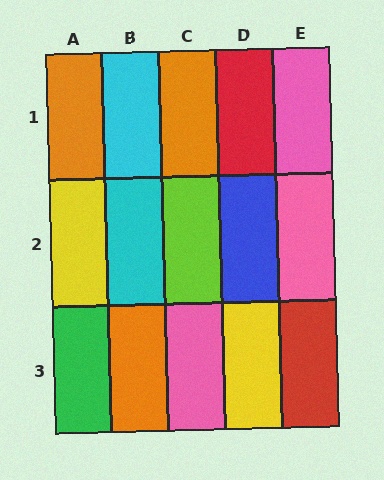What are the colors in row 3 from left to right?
Green, orange, pink, yellow, red.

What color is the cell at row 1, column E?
Pink.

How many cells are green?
1 cell is green.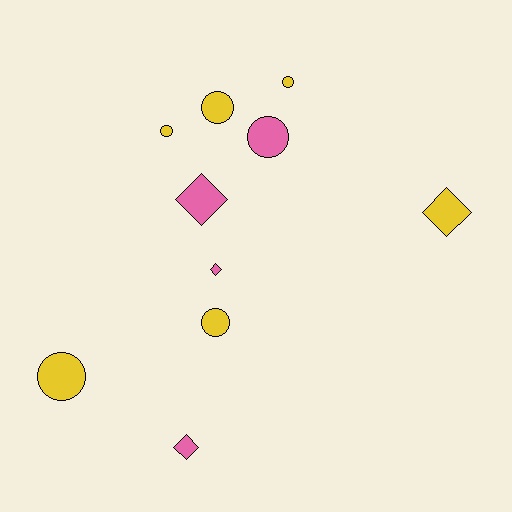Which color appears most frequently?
Yellow, with 6 objects.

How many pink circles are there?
There is 1 pink circle.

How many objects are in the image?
There are 10 objects.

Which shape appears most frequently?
Circle, with 6 objects.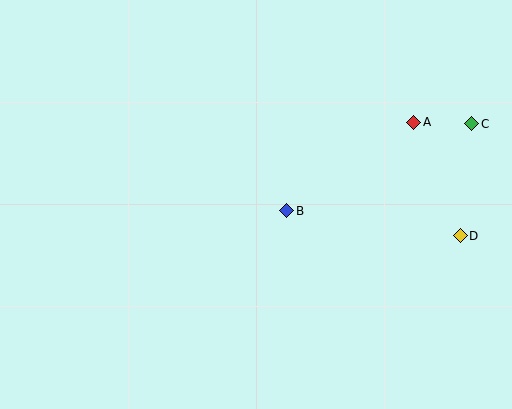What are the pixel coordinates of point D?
Point D is at (460, 236).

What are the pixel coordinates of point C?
Point C is at (472, 124).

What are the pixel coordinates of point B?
Point B is at (287, 211).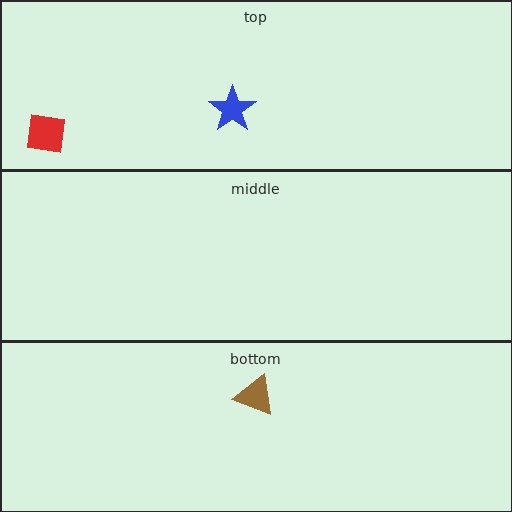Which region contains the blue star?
The top region.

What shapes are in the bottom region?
The brown triangle.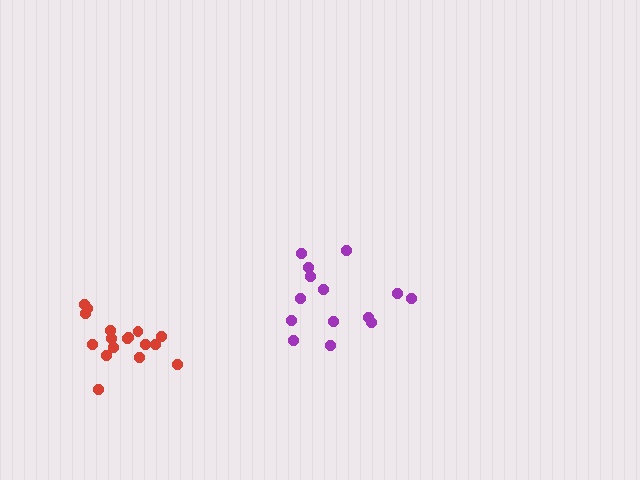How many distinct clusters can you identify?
There are 2 distinct clusters.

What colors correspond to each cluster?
The clusters are colored: purple, red.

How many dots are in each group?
Group 1: 14 dots, Group 2: 17 dots (31 total).